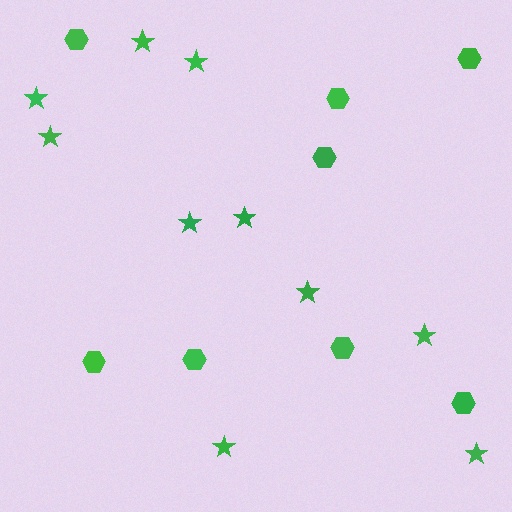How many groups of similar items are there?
There are 2 groups: one group of stars (10) and one group of hexagons (8).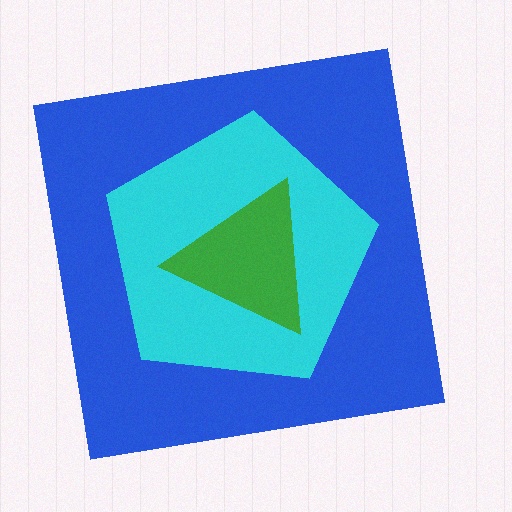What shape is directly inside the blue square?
The cyan pentagon.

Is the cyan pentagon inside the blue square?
Yes.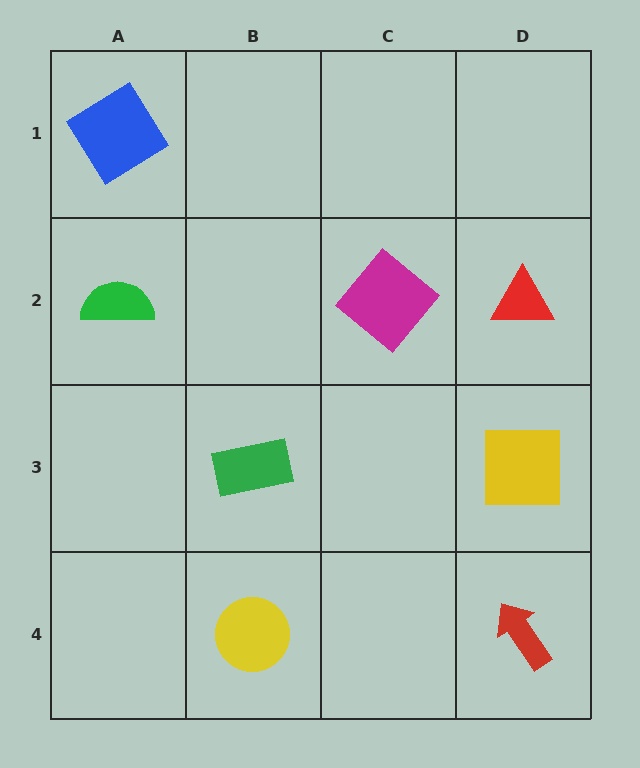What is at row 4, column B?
A yellow circle.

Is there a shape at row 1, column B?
No, that cell is empty.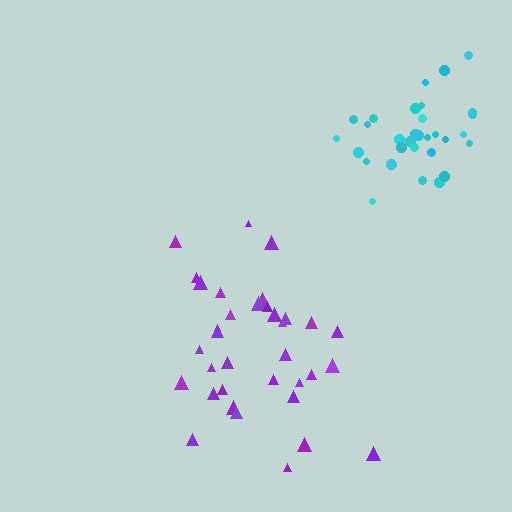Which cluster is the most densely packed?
Cyan.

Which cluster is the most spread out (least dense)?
Purple.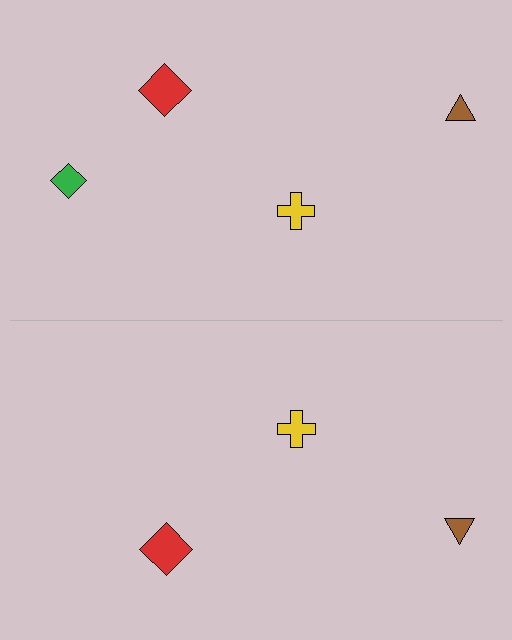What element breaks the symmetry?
A green diamond is missing from the bottom side.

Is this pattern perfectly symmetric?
No, the pattern is not perfectly symmetric. A green diamond is missing from the bottom side.